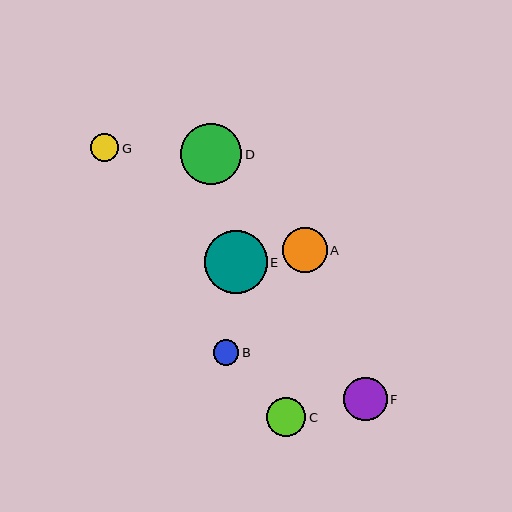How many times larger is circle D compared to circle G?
Circle D is approximately 2.2 times the size of circle G.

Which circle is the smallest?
Circle B is the smallest with a size of approximately 26 pixels.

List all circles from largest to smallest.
From largest to smallest: E, D, A, F, C, G, B.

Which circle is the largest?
Circle E is the largest with a size of approximately 63 pixels.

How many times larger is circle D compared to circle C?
Circle D is approximately 1.6 times the size of circle C.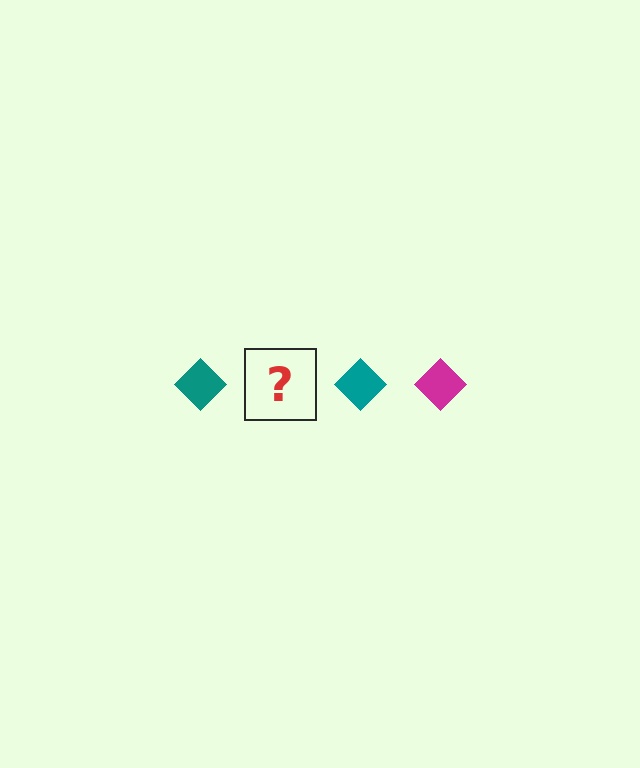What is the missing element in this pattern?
The missing element is a magenta diamond.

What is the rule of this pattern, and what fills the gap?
The rule is that the pattern cycles through teal, magenta diamonds. The gap should be filled with a magenta diamond.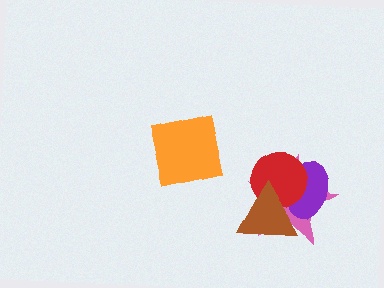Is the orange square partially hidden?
No, no other shape covers it.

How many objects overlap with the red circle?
3 objects overlap with the red circle.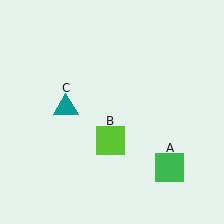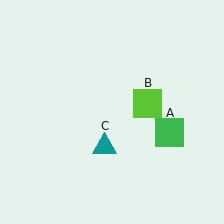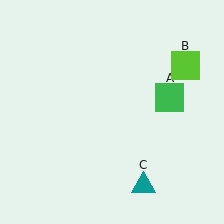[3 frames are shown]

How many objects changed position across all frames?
3 objects changed position: green square (object A), lime square (object B), teal triangle (object C).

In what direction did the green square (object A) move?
The green square (object A) moved up.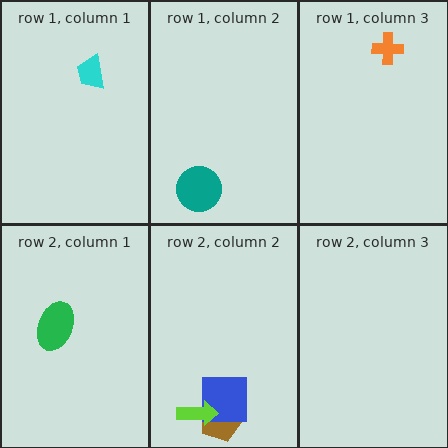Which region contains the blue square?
The row 2, column 2 region.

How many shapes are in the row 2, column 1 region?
1.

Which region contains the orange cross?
The row 1, column 3 region.